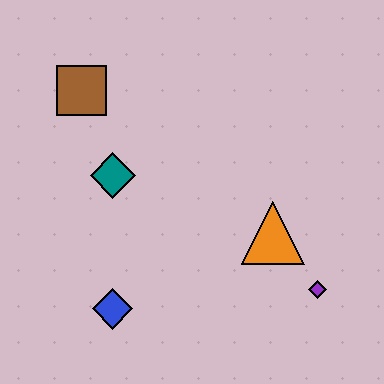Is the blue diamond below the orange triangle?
Yes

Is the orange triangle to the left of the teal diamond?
No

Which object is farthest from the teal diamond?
The purple diamond is farthest from the teal diamond.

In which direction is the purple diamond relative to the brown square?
The purple diamond is to the right of the brown square.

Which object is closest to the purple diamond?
The orange triangle is closest to the purple diamond.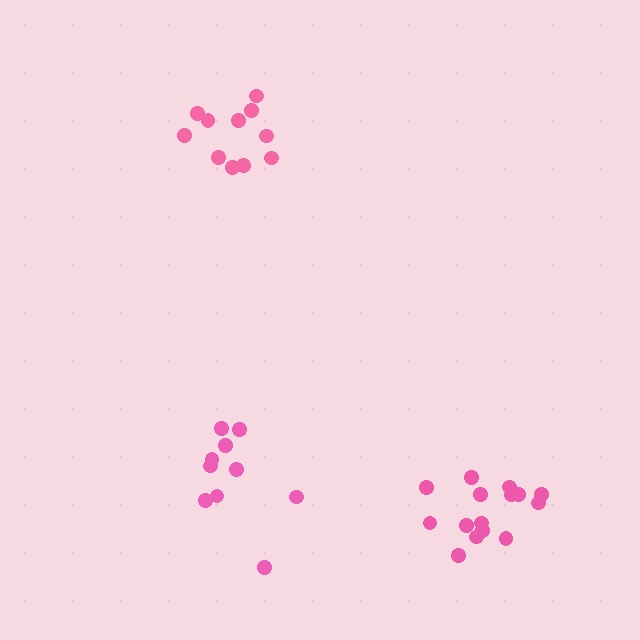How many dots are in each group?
Group 1: 15 dots, Group 2: 11 dots, Group 3: 11 dots (37 total).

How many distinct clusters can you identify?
There are 3 distinct clusters.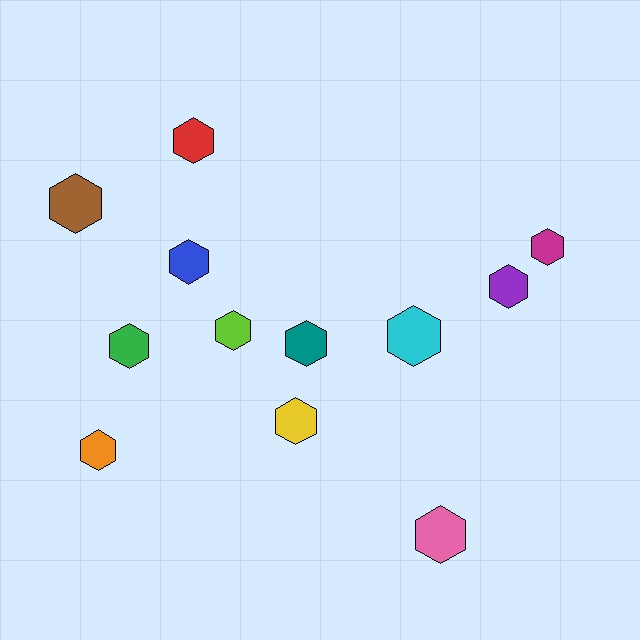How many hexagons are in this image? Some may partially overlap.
There are 12 hexagons.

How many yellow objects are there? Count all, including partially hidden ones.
There is 1 yellow object.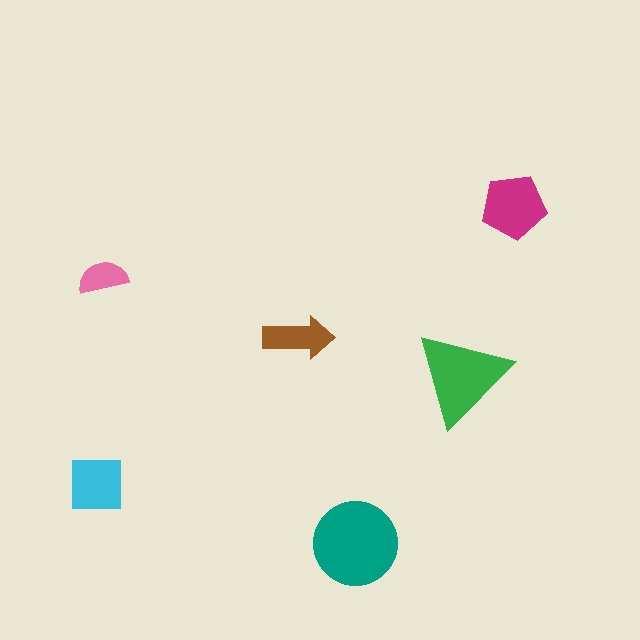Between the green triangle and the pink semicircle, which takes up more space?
The green triangle.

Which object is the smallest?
The pink semicircle.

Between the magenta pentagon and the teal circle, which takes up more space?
The teal circle.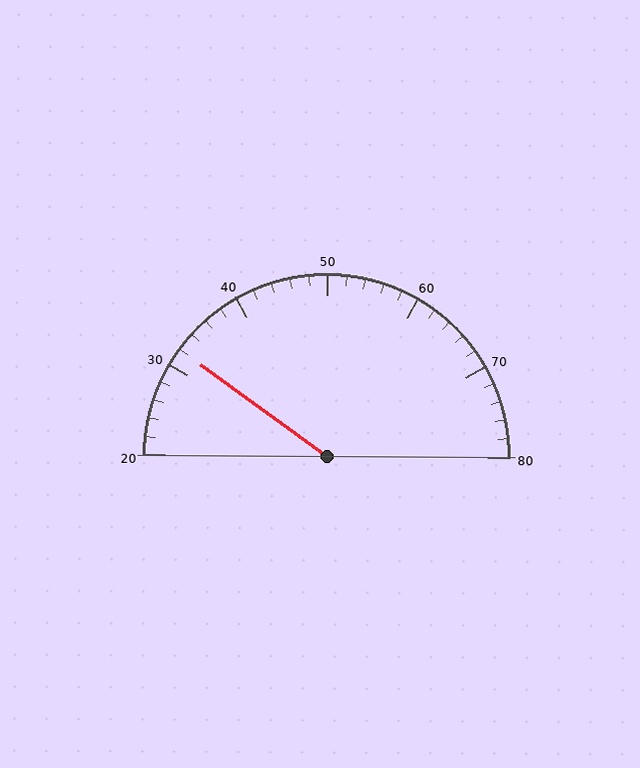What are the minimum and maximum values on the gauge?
The gauge ranges from 20 to 80.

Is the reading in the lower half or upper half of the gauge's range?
The reading is in the lower half of the range (20 to 80).